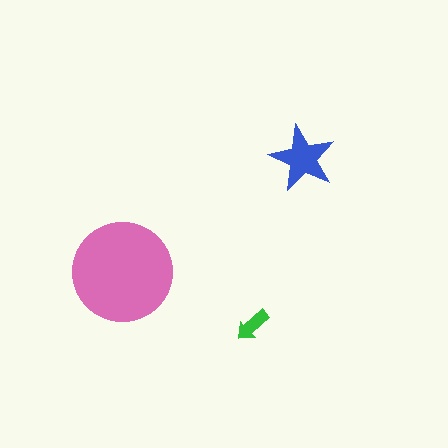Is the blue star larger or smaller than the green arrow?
Larger.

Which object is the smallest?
The green arrow.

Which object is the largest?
The pink circle.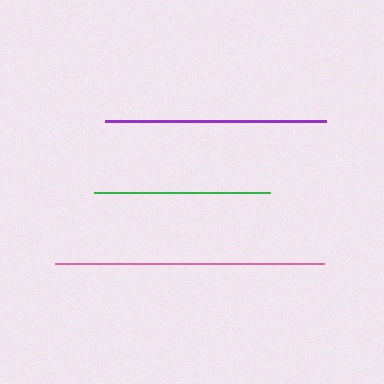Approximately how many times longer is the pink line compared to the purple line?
The pink line is approximately 1.2 times the length of the purple line.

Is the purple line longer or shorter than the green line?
The purple line is longer than the green line.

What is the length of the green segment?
The green segment is approximately 175 pixels long.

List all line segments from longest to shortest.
From longest to shortest: pink, purple, green.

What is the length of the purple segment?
The purple segment is approximately 221 pixels long.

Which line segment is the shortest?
The green line is the shortest at approximately 175 pixels.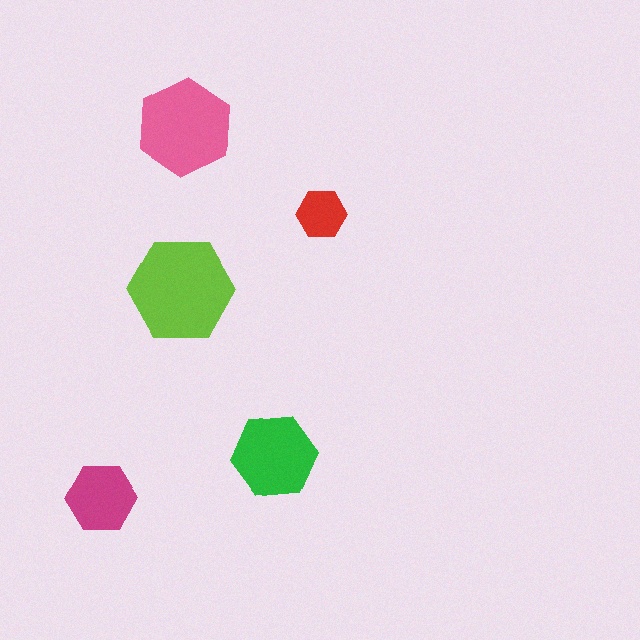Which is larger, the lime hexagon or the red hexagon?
The lime one.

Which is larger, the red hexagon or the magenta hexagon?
The magenta one.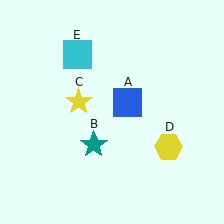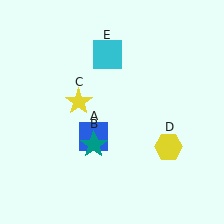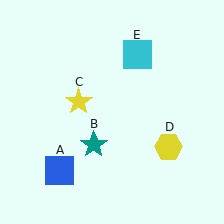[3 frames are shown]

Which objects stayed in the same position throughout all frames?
Teal star (object B) and yellow star (object C) and yellow hexagon (object D) remained stationary.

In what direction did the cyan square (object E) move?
The cyan square (object E) moved right.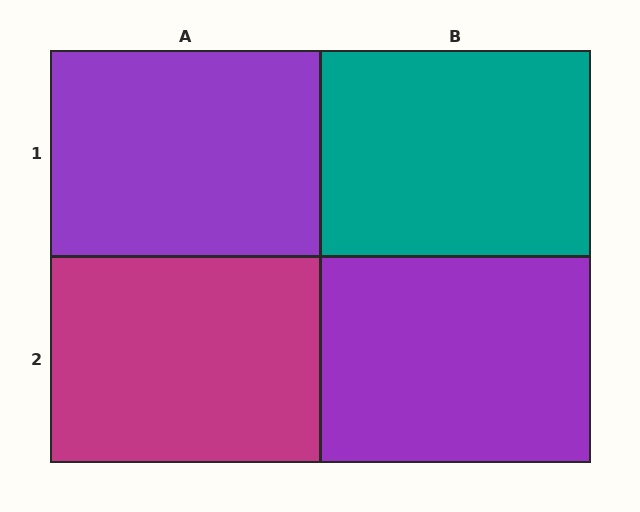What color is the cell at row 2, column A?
Magenta.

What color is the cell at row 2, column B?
Purple.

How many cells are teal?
1 cell is teal.